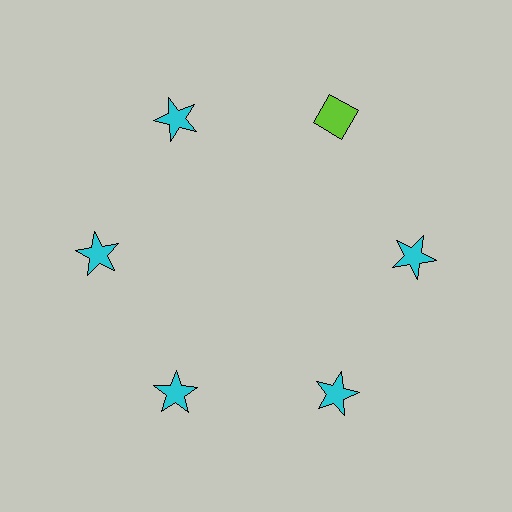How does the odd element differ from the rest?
It differs in both color (lime instead of cyan) and shape (diamond instead of star).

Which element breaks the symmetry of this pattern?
The lime diamond at roughly the 1 o'clock position breaks the symmetry. All other shapes are cyan stars.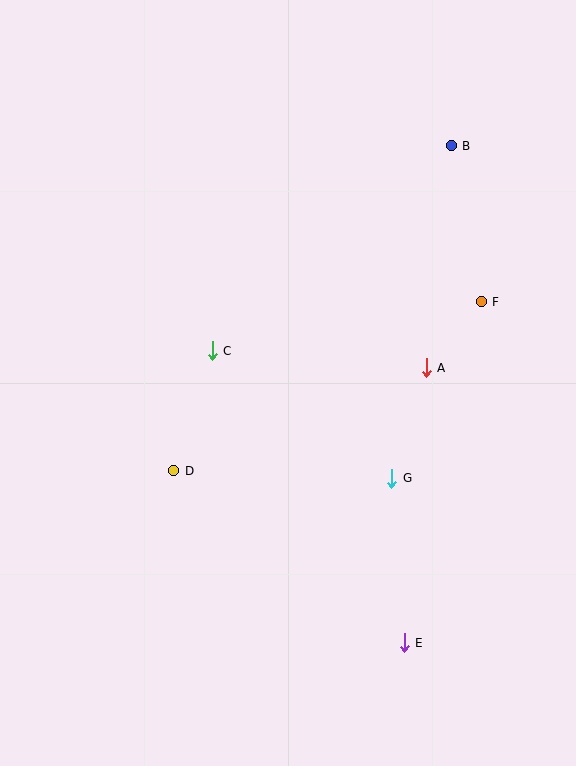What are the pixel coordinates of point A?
Point A is at (426, 368).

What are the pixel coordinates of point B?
Point B is at (451, 146).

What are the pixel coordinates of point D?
Point D is at (174, 471).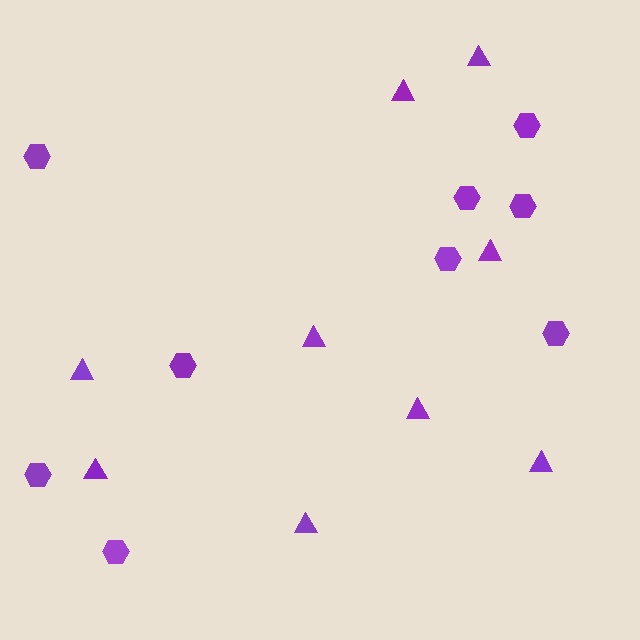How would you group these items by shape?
There are 2 groups: one group of triangles (9) and one group of hexagons (9).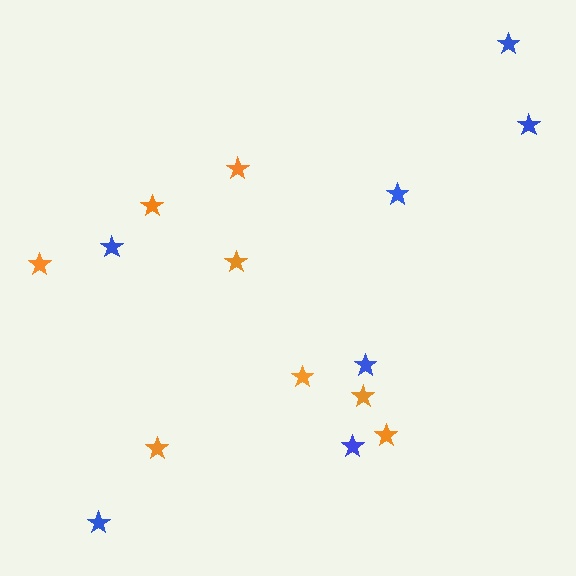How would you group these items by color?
There are 2 groups: one group of orange stars (8) and one group of blue stars (7).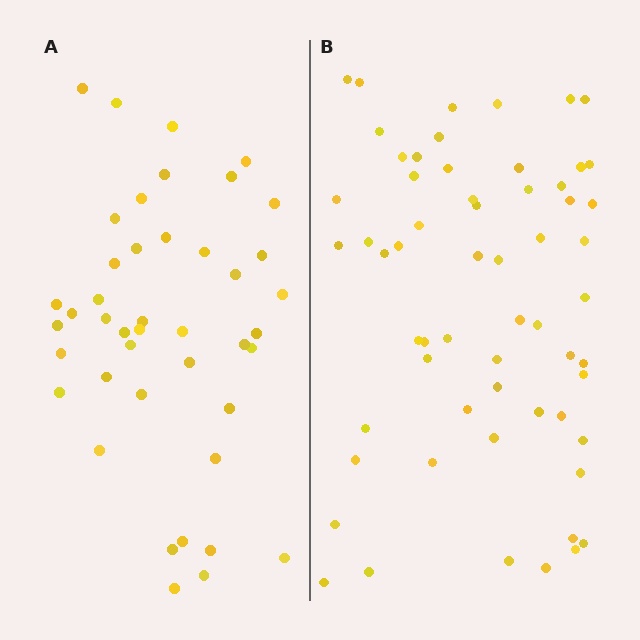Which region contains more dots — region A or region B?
Region B (the right region) has more dots.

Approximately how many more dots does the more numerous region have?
Region B has approximately 15 more dots than region A.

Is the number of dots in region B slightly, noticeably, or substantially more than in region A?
Region B has noticeably more, but not dramatically so. The ratio is roughly 1.4 to 1.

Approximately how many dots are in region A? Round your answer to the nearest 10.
About 40 dots. (The exact count is 43, which rounds to 40.)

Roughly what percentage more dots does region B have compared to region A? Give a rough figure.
About 40% more.